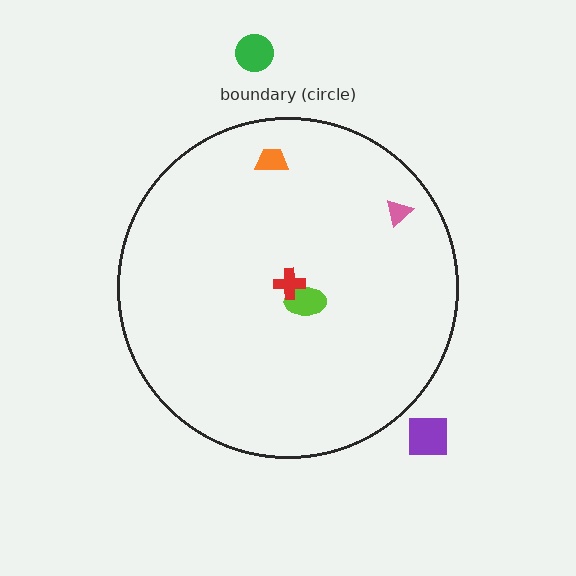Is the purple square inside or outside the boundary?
Outside.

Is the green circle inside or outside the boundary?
Outside.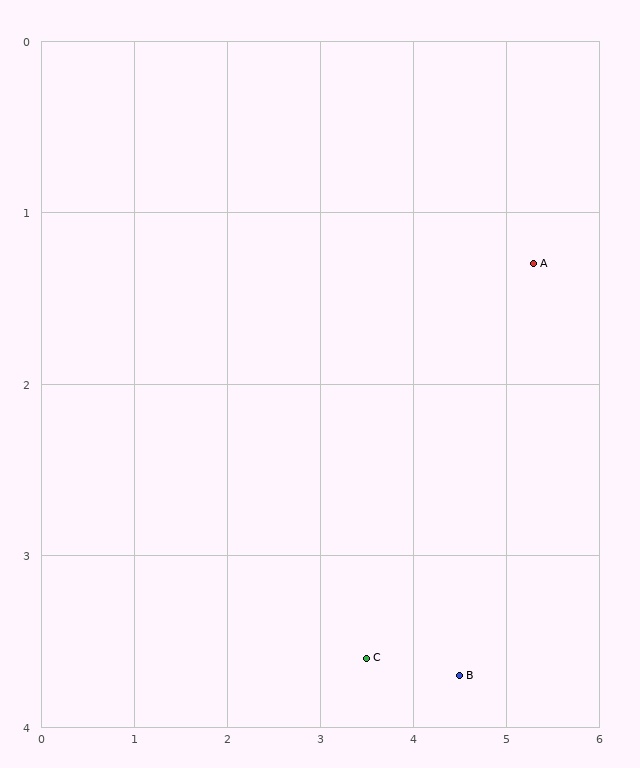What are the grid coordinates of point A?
Point A is at approximately (5.3, 1.3).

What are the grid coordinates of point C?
Point C is at approximately (3.5, 3.6).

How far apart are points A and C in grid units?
Points A and C are about 2.9 grid units apart.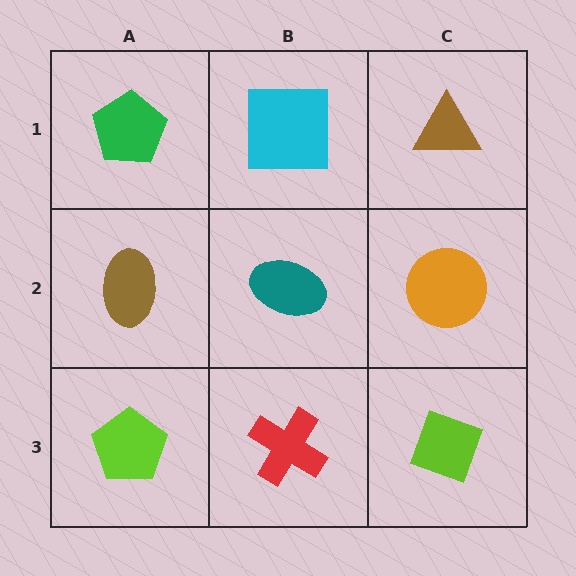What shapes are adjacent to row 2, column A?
A green pentagon (row 1, column A), a lime pentagon (row 3, column A), a teal ellipse (row 2, column B).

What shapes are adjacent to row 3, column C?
An orange circle (row 2, column C), a red cross (row 3, column B).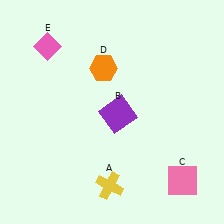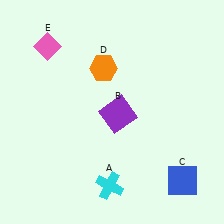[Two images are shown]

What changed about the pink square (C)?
In Image 1, C is pink. In Image 2, it changed to blue.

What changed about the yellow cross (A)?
In Image 1, A is yellow. In Image 2, it changed to cyan.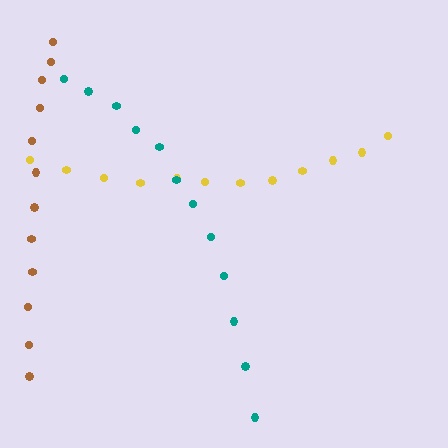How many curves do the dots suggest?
There are 3 distinct paths.